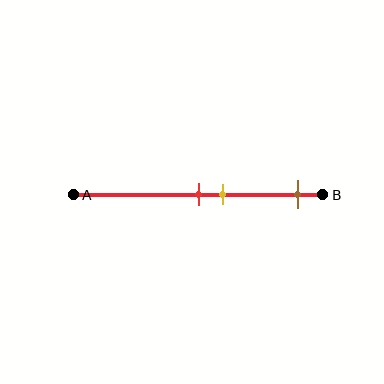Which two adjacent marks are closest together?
The red and yellow marks are the closest adjacent pair.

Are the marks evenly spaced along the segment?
No, the marks are not evenly spaced.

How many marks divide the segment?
There are 3 marks dividing the segment.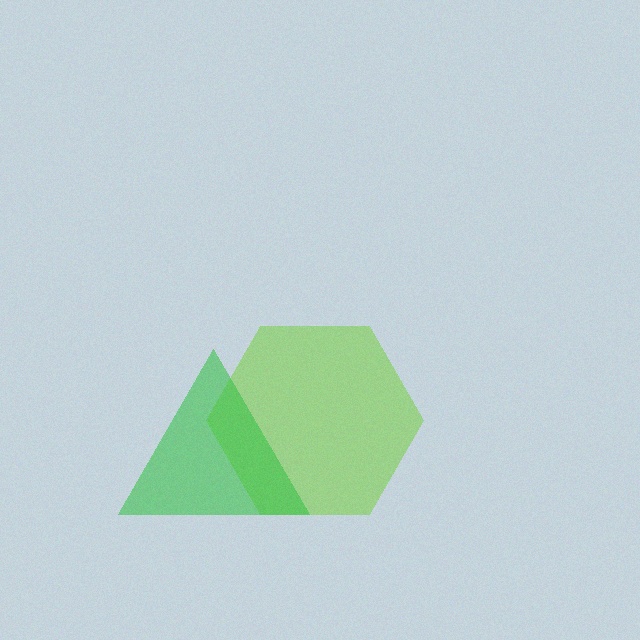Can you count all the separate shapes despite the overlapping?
Yes, there are 2 separate shapes.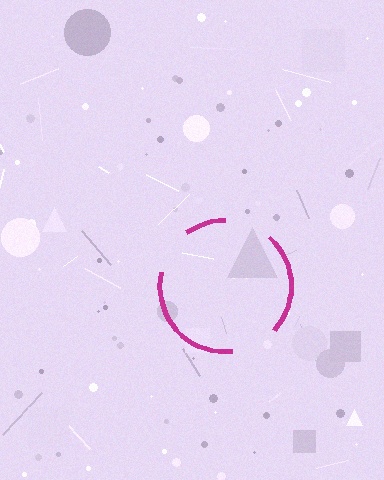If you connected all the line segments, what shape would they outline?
They would outline a circle.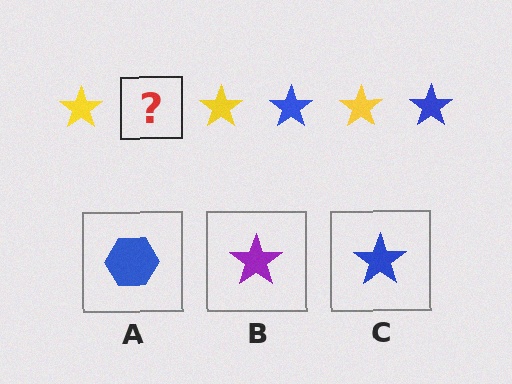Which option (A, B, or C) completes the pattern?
C.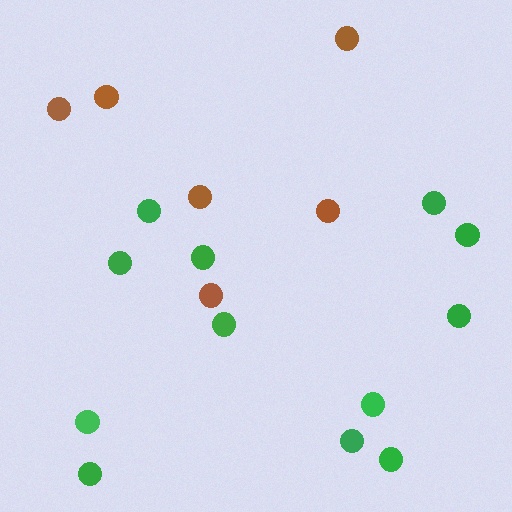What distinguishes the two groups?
There are 2 groups: one group of brown circles (6) and one group of green circles (12).